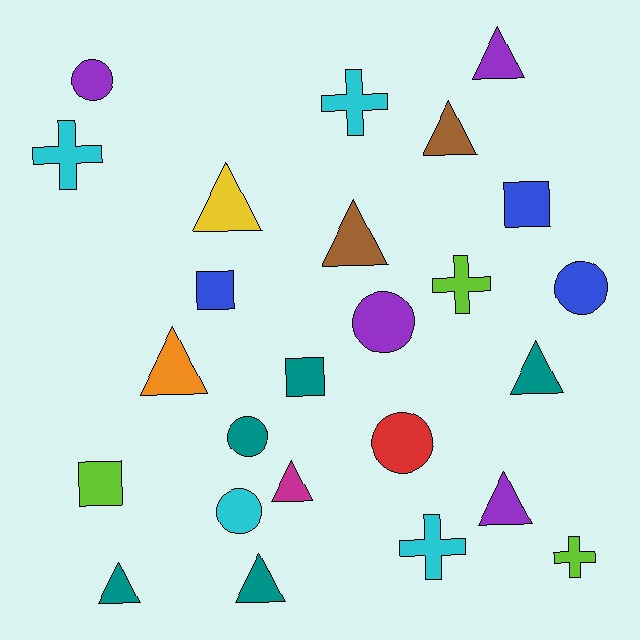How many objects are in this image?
There are 25 objects.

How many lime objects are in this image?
There are 3 lime objects.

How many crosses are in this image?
There are 5 crosses.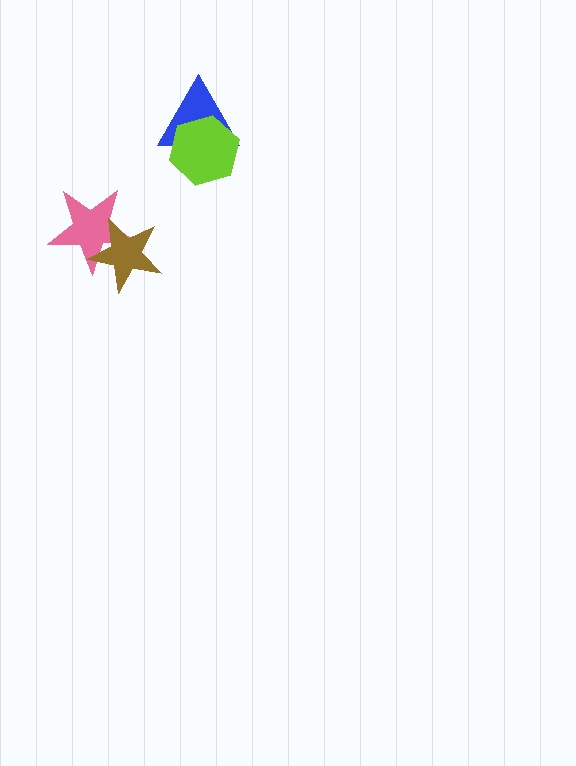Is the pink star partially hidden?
Yes, it is partially covered by another shape.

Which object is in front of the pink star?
The brown star is in front of the pink star.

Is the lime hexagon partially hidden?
No, no other shape covers it.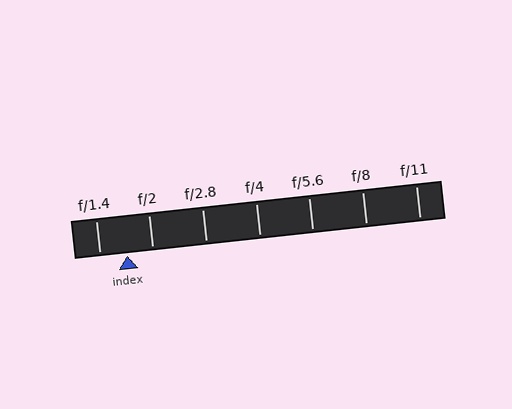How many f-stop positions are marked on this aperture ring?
There are 7 f-stop positions marked.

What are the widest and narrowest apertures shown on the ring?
The widest aperture shown is f/1.4 and the narrowest is f/11.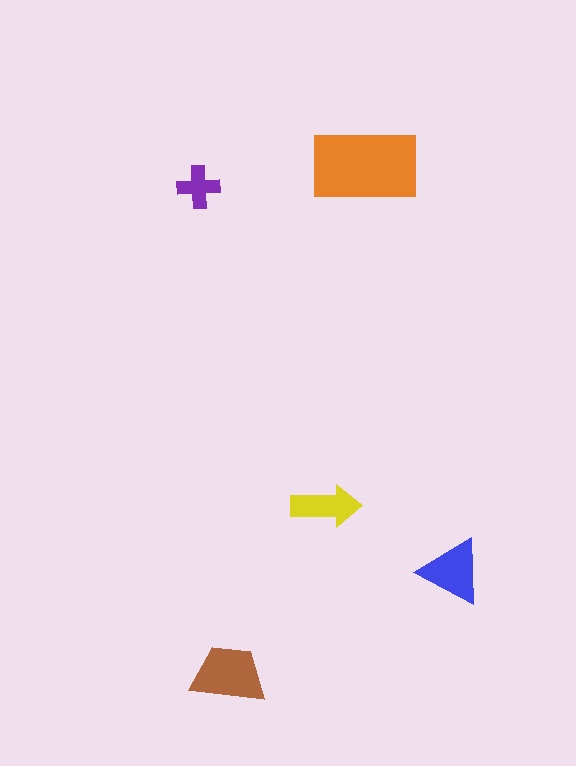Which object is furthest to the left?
The purple cross is leftmost.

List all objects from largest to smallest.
The orange rectangle, the brown trapezoid, the blue triangle, the yellow arrow, the purple cross.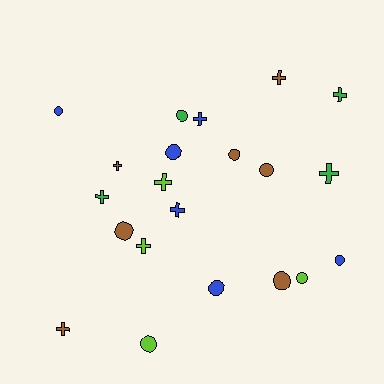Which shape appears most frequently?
Circle, with 11 objects.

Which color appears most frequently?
Brown, with 7 objects.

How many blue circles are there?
There are 4 blue circles.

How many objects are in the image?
There are 21 objects.